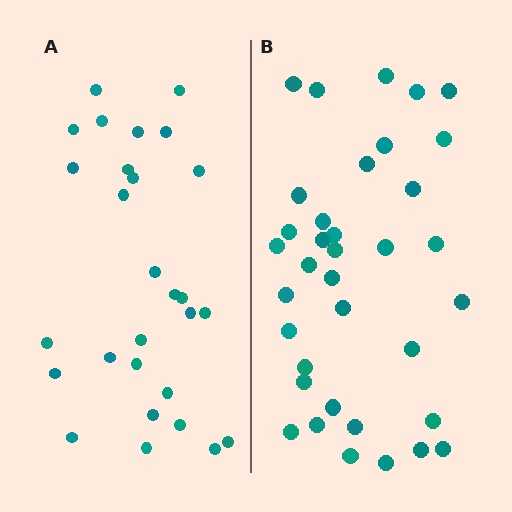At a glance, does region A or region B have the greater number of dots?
Region B (the right region) has more dots.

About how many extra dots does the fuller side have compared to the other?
Region B has roughly 8 or so more dots than region A.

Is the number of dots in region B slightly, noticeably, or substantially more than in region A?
Region B has noticeably more, but not dramatically so. The ratio is roughly 1.3 to 1.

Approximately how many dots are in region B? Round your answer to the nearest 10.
About 40 dots. (The exact count is 36, which rounds to 40.)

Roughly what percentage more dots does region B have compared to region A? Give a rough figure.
About 30% more.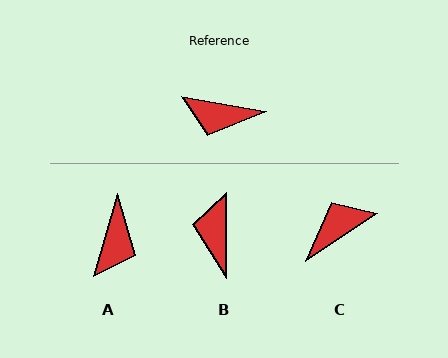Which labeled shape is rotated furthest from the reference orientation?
C, about 136 degrees away.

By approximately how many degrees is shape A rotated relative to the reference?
Approximately 85 degrees counter-clockwise.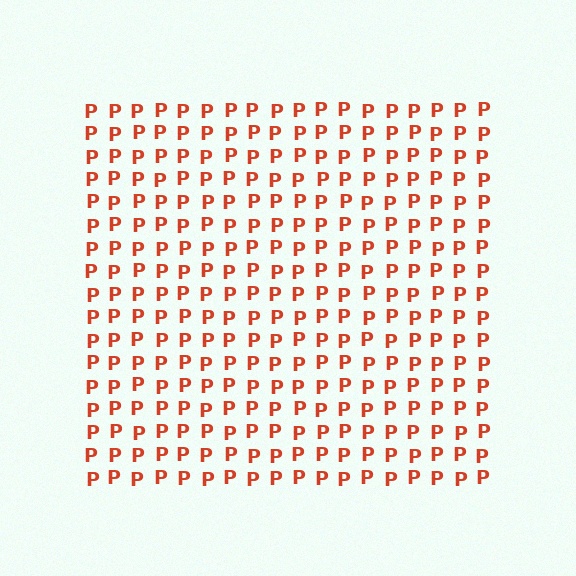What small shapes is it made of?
It is made of small letter P's.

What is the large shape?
The large shape is a square.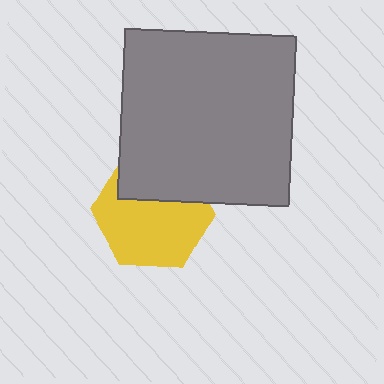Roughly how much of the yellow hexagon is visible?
Most of it is visible (roughly 65%).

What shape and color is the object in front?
The object in front is a gray square.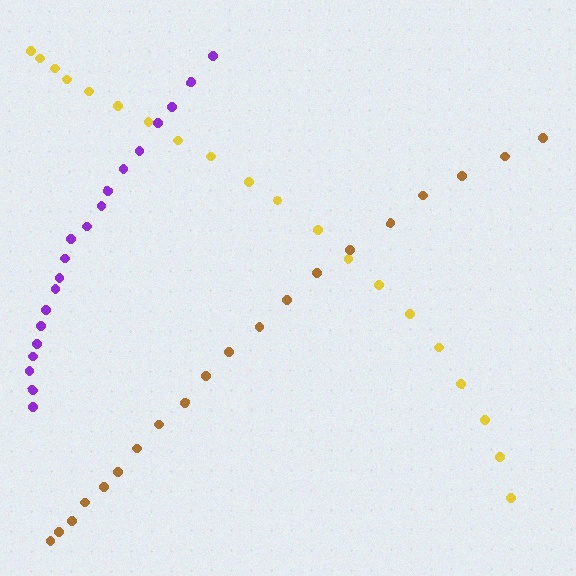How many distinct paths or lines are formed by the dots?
There are 3 distinct paths.